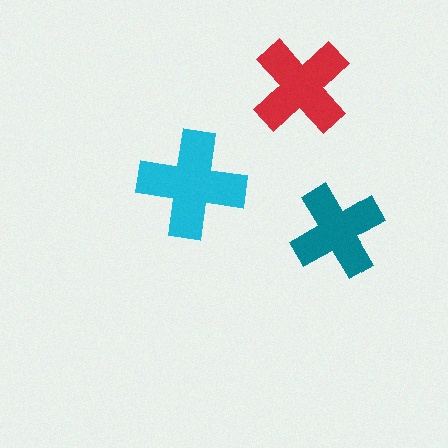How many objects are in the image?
There are 3 objects in the image.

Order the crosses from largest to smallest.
the cyan one, the red one, the teal one.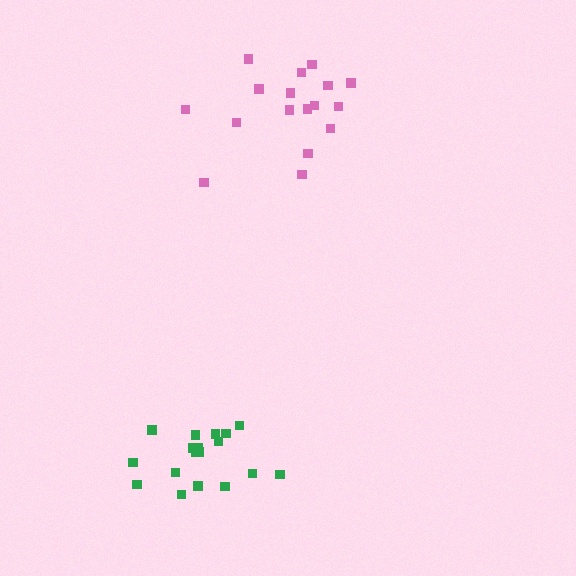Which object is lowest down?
The green cluster is bottommost.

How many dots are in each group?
Group 1: 19 dots, Group 2: 17 dots (36 total).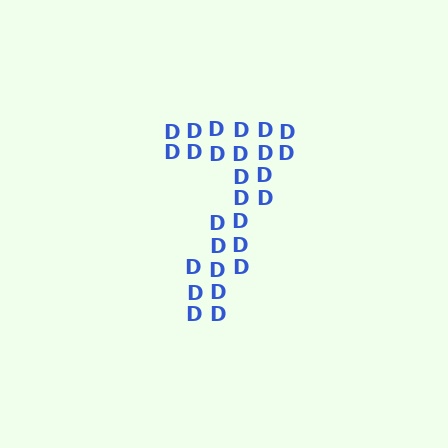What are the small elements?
The small elements are letter D's.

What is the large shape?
The large shape is the digit 7.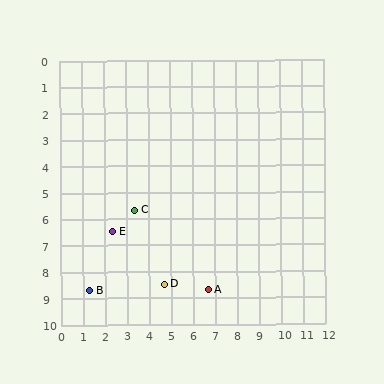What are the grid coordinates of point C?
Point C is at approximately (3.4, 5.7).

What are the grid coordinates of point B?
Point B is at approximately (1.3, 8.7).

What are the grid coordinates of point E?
Point E is at approximately (2.4, 6.5).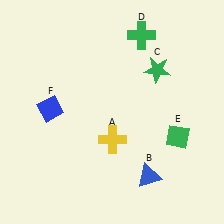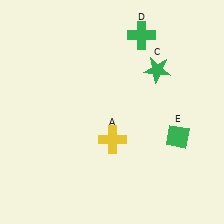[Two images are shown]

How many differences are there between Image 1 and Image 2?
There are 2 differences between the two images.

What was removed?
The blue diamond (F), the blue triangle (B) were removed in Image 2.